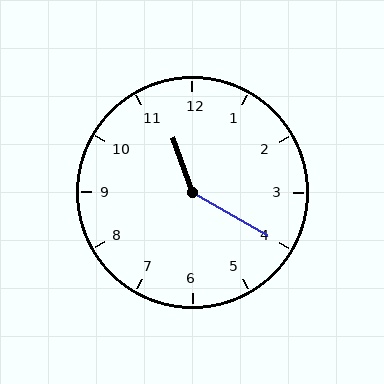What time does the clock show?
11:20.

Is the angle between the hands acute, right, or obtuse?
It is obtuse.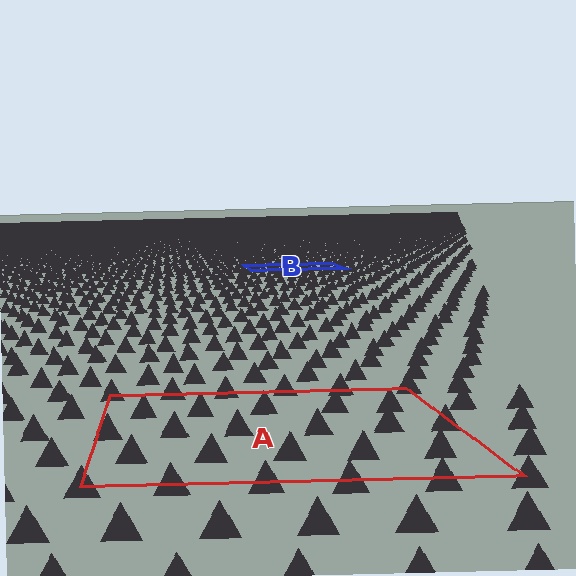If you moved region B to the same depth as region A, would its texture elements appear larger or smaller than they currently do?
They would appear larger. At a closer depth, the same texture elements are projected at a bigger on-screen size.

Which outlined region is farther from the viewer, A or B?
Region B is farther from the viewer — the texture elements inside it appear smaller and more densely packed.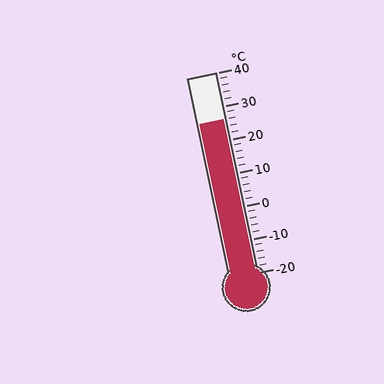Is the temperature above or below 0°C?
The temperature is above 0°C.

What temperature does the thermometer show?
The thermometer shows approximately 26°C.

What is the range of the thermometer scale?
The thermometer scale ranges from -20°C to 40°C.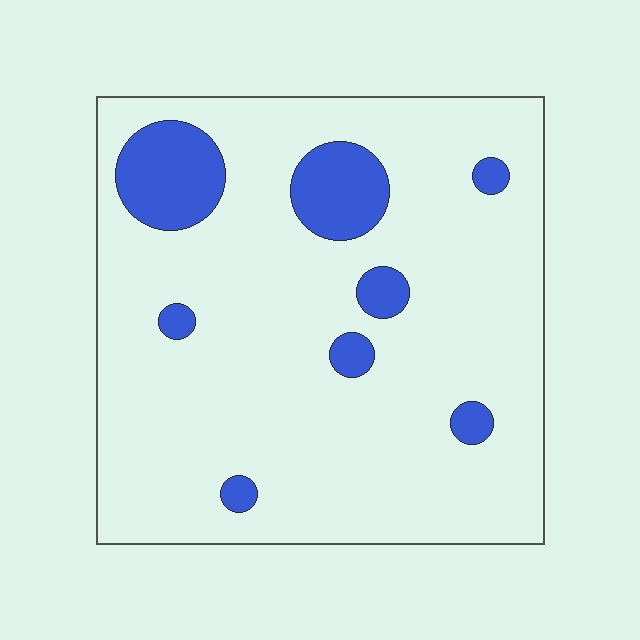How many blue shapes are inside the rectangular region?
8.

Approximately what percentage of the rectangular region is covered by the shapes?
Approximately 15%.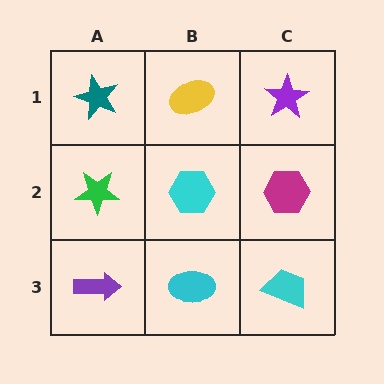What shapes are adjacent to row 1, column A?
A green star (row 2, column A), a yellow ellipse (row 1, column B).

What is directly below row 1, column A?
A green star.